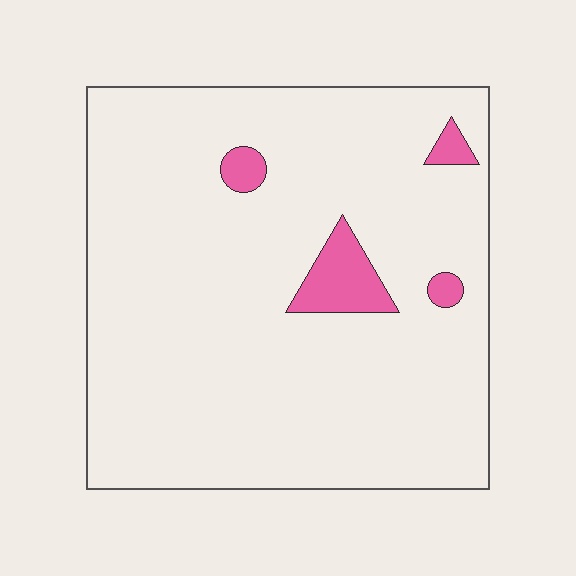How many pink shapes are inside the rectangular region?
4.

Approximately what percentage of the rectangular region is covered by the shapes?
Approximately 5%.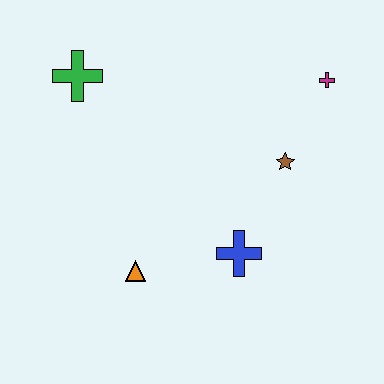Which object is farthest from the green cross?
The magenta cross is farthest from the green cross.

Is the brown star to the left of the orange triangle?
No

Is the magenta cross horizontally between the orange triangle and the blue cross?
No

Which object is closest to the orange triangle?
The blue cross is closest to the orange triangle.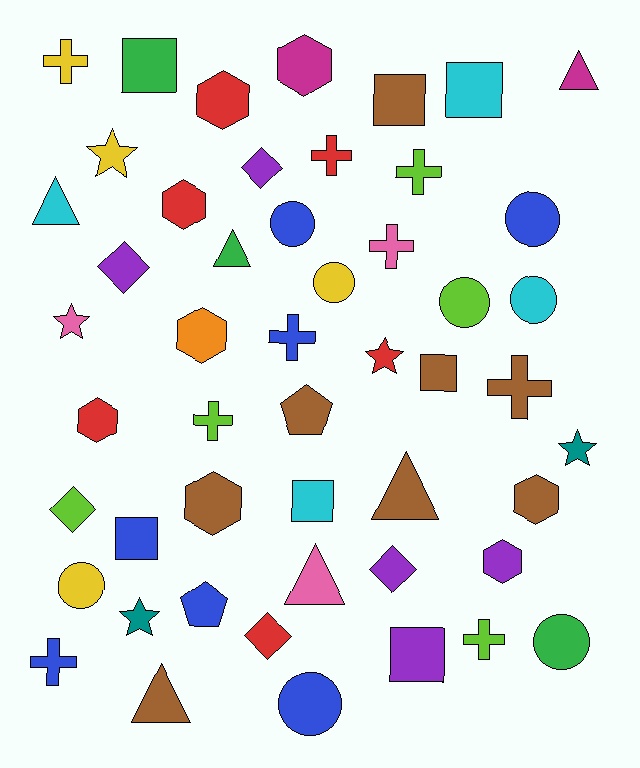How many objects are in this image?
There are 50 objects.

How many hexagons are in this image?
There are 8 hexagons.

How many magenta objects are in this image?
There are 2 magenta objects.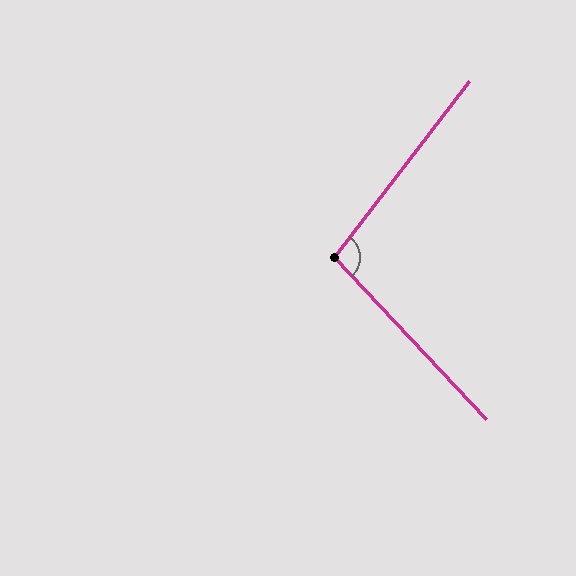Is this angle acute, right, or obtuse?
It is obtuse.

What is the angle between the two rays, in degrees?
Approximately 99 degrees.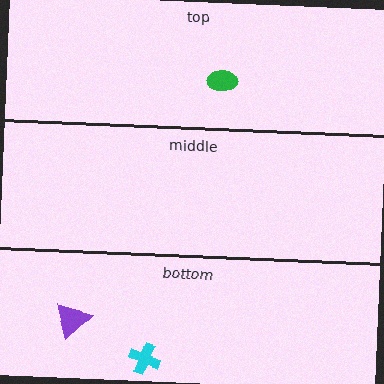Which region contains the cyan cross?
The bottom region.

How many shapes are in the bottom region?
2.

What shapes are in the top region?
The green ellipse.